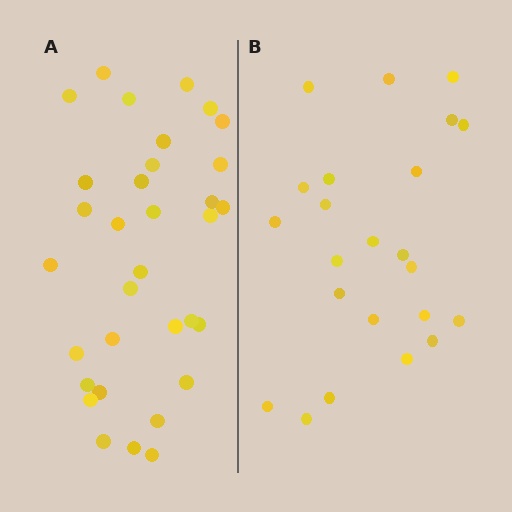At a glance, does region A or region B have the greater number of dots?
Region A (the left region) has more dots.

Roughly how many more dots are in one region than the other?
Region A has roughly 10 or so more dots than region B.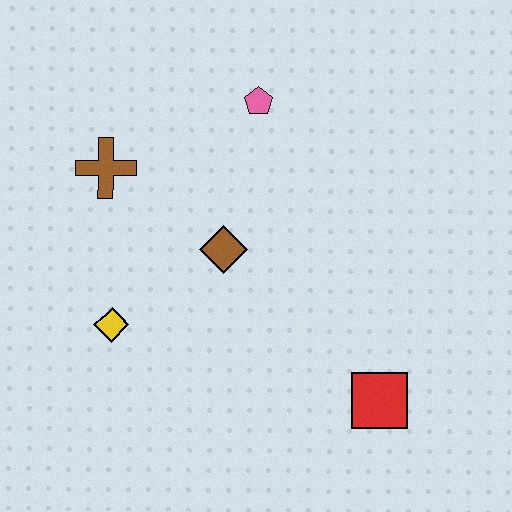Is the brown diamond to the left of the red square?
Yes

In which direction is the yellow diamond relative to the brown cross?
The yellow diamond is below the brown cross.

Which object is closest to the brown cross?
The brown diamond is closest to the brown cross.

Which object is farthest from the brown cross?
The red square is farthest from the brown cross.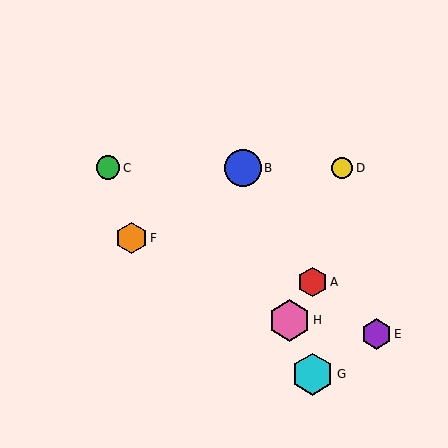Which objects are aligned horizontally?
Objects B, C, D are aligned horizontally.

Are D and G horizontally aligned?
No, D is at y≈168 and G is at y≈374.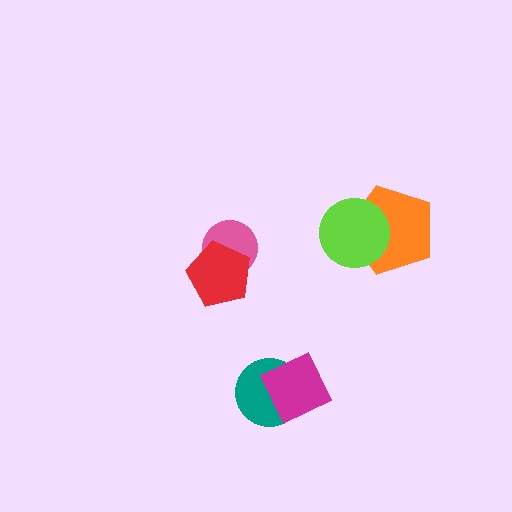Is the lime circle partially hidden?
No, no other shape covers it.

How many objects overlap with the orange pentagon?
1 object overlaps with the orange pentagon.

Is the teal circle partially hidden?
Yes, it is partially covered by another shape.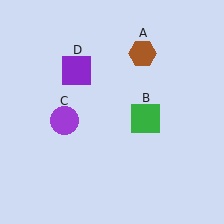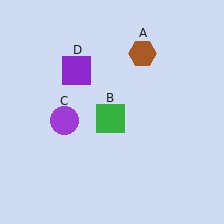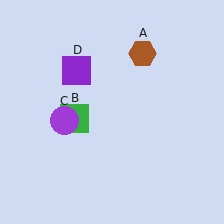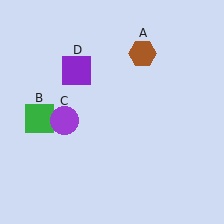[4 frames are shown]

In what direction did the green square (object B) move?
The green square (object B) moved left.